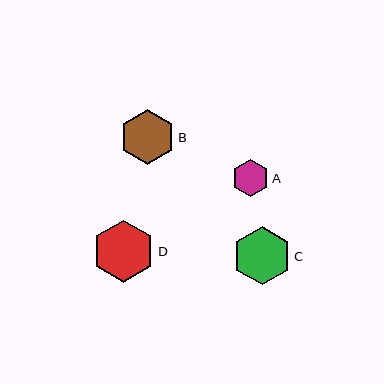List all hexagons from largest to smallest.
From largest to smallest: D, C, B, A.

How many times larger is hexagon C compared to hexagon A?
Hexagon C is approximately 1.6 times the size of hexagon A.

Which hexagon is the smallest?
Hexagon A is the smallest with a size of approximately 37 pixels.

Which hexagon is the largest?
Hexagon D is the largest with a size of approximately 62 pixels.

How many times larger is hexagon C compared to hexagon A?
Hexagon C is approximately 1.6 times the size of hexagon A.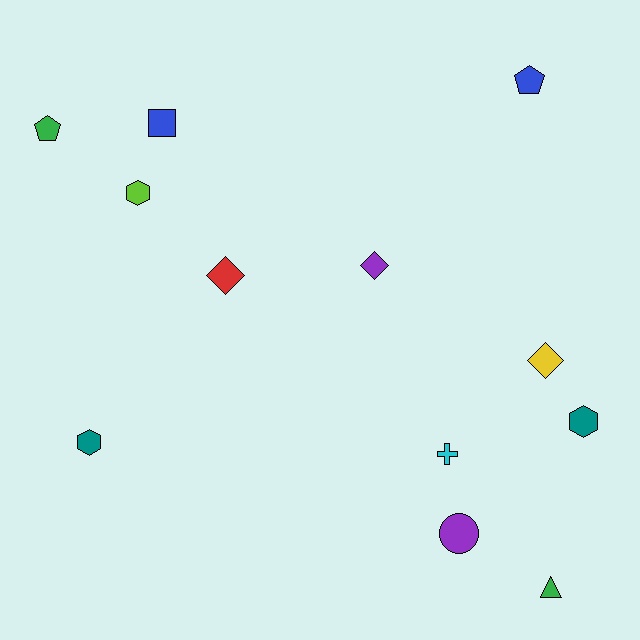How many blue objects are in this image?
There are 2 blue objects.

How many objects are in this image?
There are 12 objects.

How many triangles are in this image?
There is 1 triangle.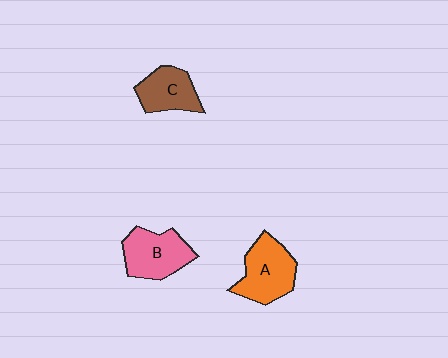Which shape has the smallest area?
Shape C (brown).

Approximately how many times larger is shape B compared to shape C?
Approximately 1.3 times.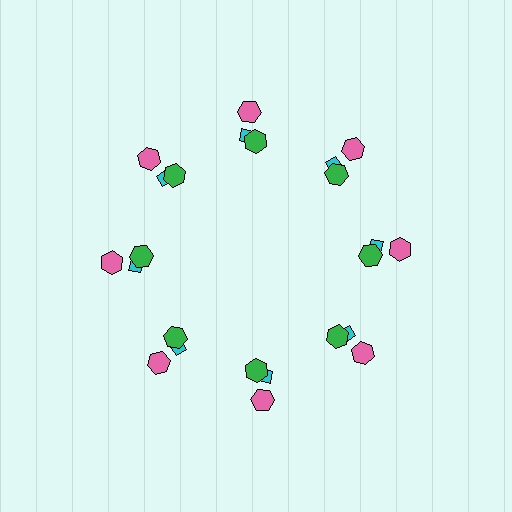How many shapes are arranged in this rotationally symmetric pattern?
There are 24 shapes, arranged in 8 groups of 3.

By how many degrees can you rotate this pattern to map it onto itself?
The pattern maps onto itself every 45 degrees of rotation.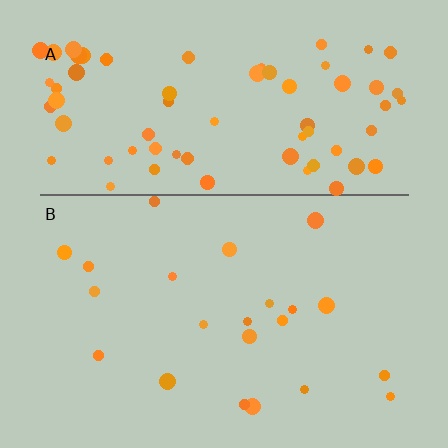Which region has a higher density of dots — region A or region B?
A (the top).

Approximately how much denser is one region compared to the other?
Approximately 3.3× — region A over region B.